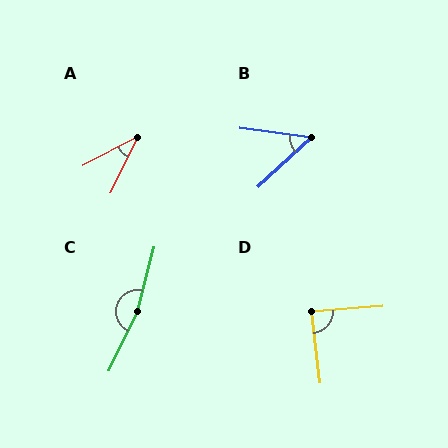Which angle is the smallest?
A, at approximately 36 degrees.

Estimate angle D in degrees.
Approximately 87 degrees.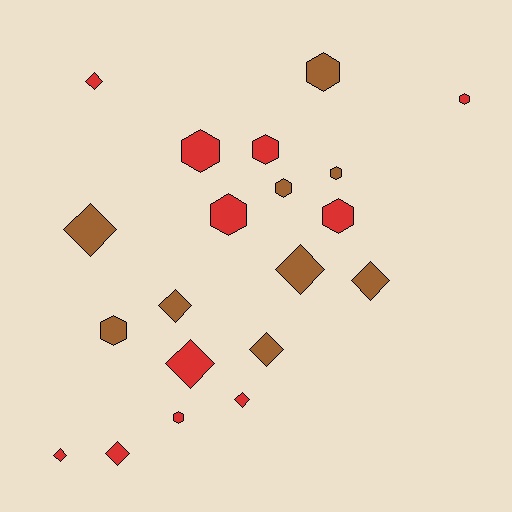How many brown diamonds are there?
There are 5 brown diamonds.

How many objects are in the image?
There are 20 objects.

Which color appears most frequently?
Red, with 11 objects.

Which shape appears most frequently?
Diamond, with 10 objects.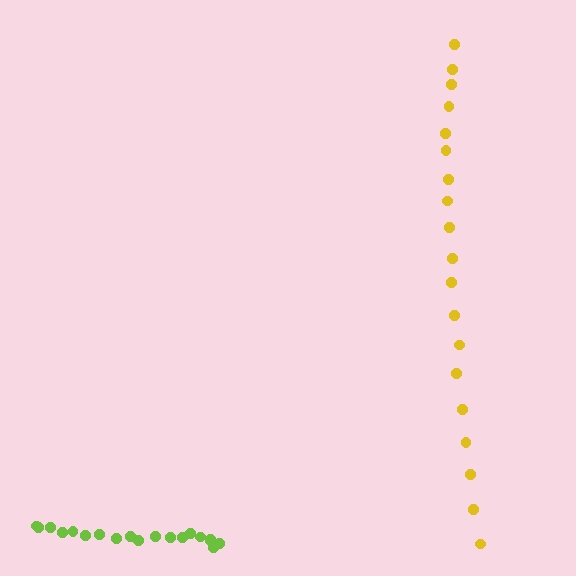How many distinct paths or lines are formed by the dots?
There are 2 distinct paths.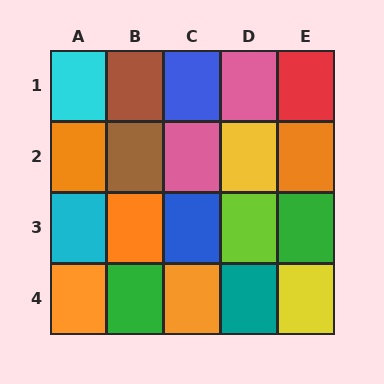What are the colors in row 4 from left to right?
Orange, green, orange, teal, yellow.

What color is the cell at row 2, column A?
Orange.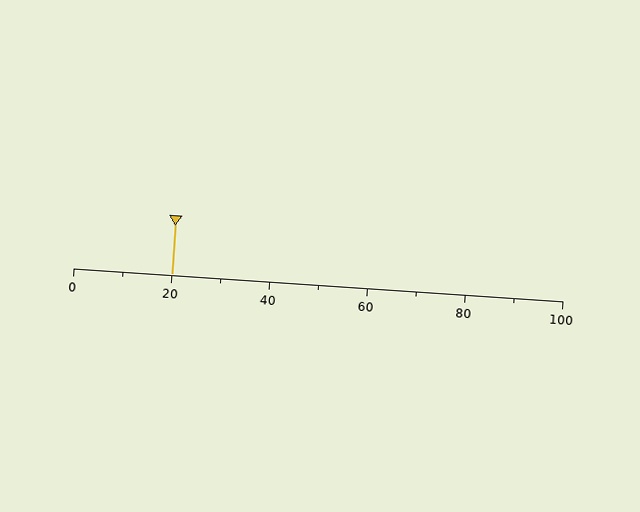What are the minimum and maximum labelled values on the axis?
The axis runs from 0 to 100.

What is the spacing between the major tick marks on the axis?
The major ticks are spaced 20 apart.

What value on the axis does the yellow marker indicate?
The marker indicates approximately 20.